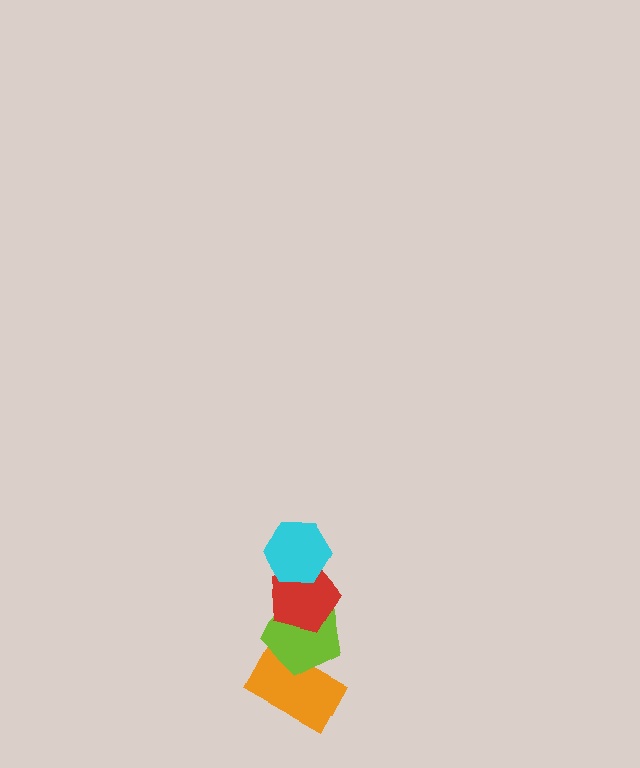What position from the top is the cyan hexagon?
The cyan hexagon is 1st from the top.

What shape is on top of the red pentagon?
The cyan hexagon is on top of the red pentagon.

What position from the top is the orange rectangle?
The orange rectangle is 4th from the top.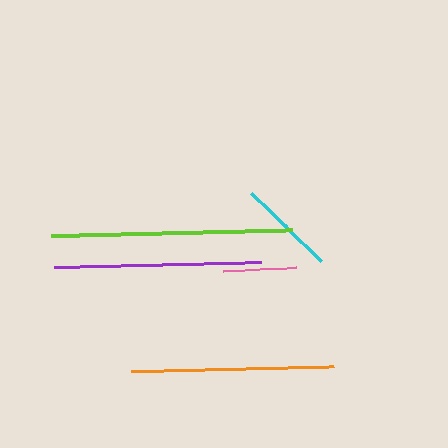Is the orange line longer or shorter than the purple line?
The purple line is longer than the orange line.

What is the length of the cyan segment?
The cyan segment is approximately 96 pixels long.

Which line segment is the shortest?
The pink line is the shortest at approximately 72 pixels.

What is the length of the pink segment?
The pink segment is approximately 72 pixels long.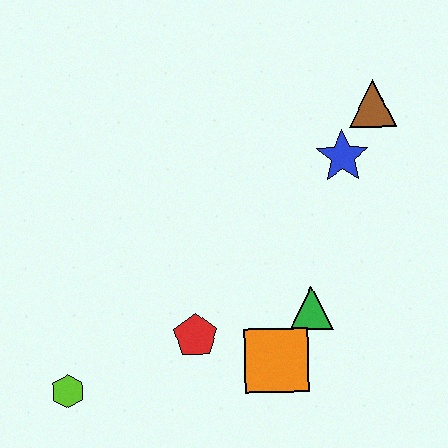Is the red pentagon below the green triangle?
Yes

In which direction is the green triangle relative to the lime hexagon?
The green triangle is to the right of the lime hexagon.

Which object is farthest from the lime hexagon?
The brown triangle is farthest from the lime hexagon.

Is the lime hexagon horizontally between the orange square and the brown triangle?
No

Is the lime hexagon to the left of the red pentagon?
Yes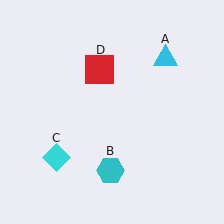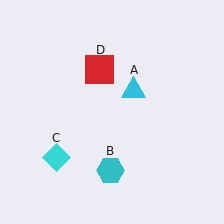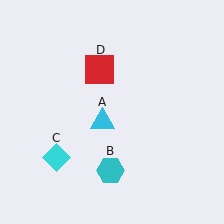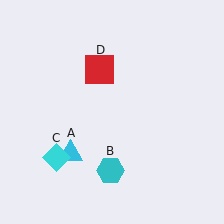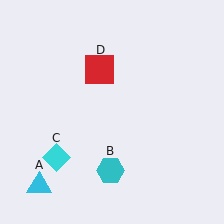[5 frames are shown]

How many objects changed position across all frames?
1 object changed position: cyan triangle (object A).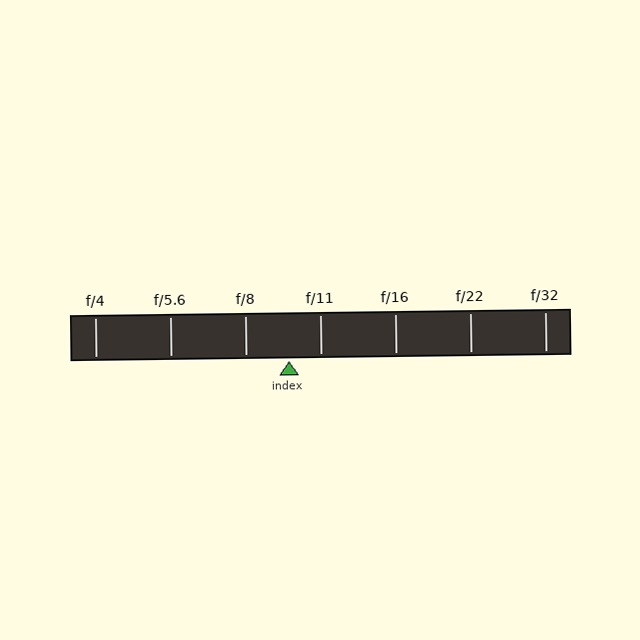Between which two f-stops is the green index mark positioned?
The index mark is between f/8 and f/11.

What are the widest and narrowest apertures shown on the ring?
The widest aperture shown is f/4 and the narrowest is f/32.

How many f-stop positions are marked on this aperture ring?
There are 7 f-stop positions marked.